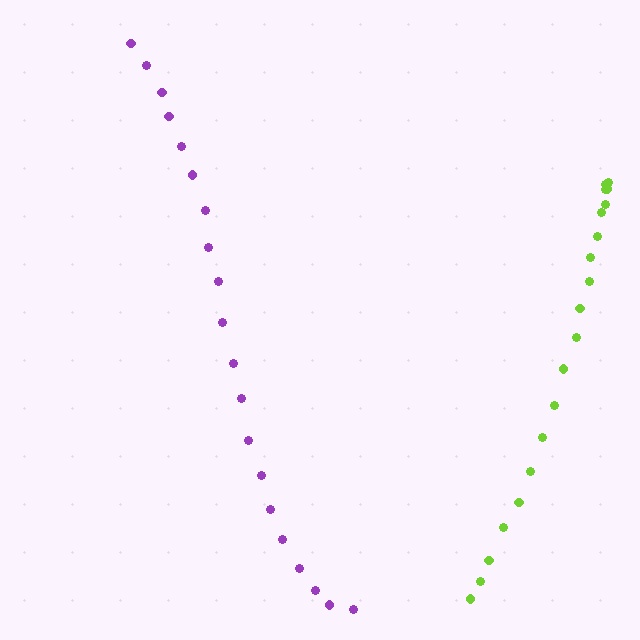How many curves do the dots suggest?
There are 2 distinct paths.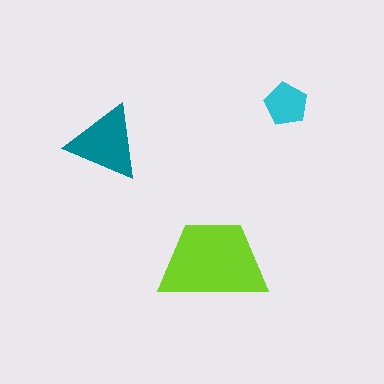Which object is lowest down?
The lime trapezoid is bottommost.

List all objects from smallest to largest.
The cyan pentagon, the teal triangle, the lime trapezoid.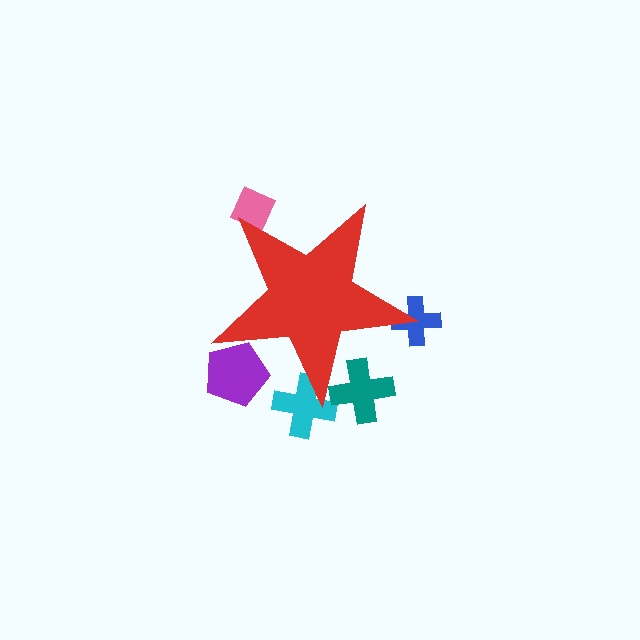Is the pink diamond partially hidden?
Yes, the pink diamond is partially hidden behind the red star.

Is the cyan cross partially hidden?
Yes, the cyan cross is partially hidden behind the red star.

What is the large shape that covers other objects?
A red star.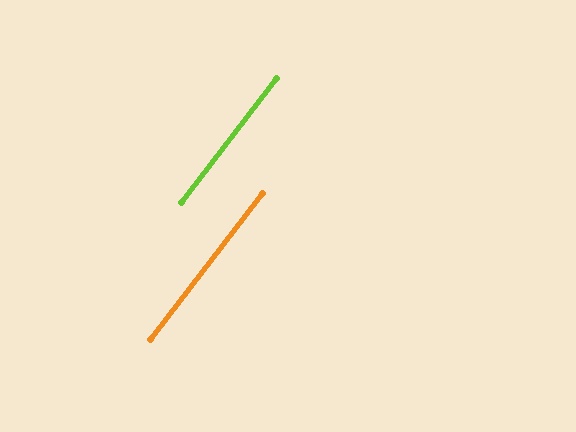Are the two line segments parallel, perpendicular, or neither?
Parallel — their directions differ by only 0.1°.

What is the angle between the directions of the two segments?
Approximately 0 degrees.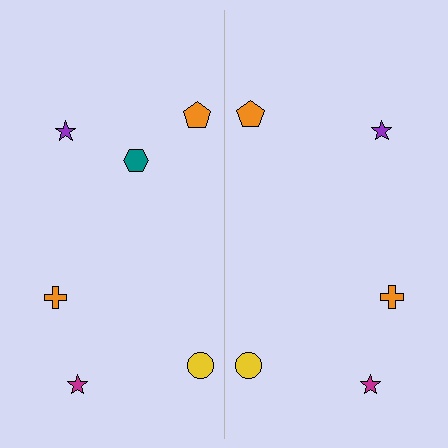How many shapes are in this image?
There are 11 shapes in this image.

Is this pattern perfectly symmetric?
No, the pattern is not perfectly symmetric. A teal hexagon is missing from the right side.